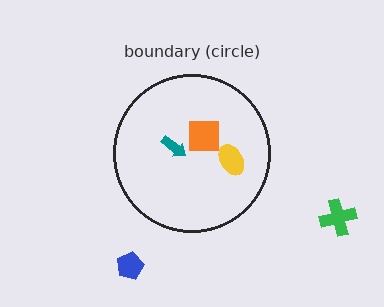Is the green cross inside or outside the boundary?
Outside.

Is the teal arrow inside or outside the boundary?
Inside.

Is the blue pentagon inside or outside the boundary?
Outside.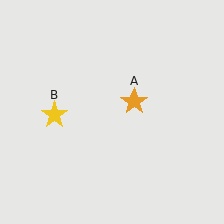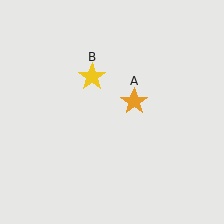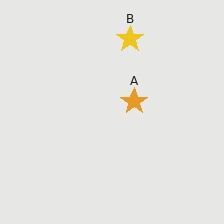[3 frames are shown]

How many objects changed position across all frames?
1 object changed position: yellow star (object B).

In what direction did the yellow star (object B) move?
The yellow star (object B) moved up and to the right.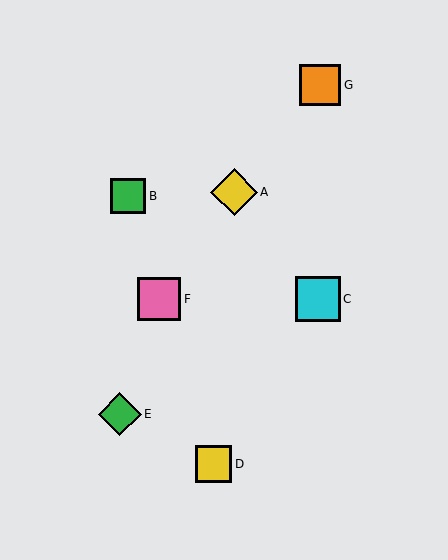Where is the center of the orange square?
The center of the orange square is at (320, 85).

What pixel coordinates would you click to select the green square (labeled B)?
Click at (128, 196) to select the green square B.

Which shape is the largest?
The yellow diamond (labeled A) is the largest.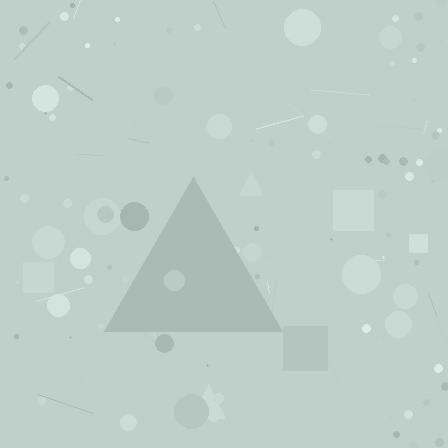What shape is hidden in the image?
A triangle is hidden in the image.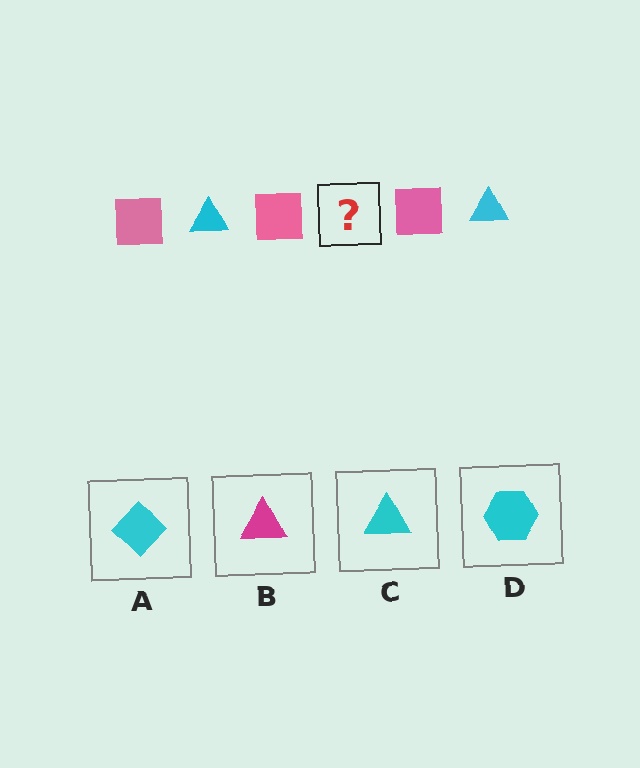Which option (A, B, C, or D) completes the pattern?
C.